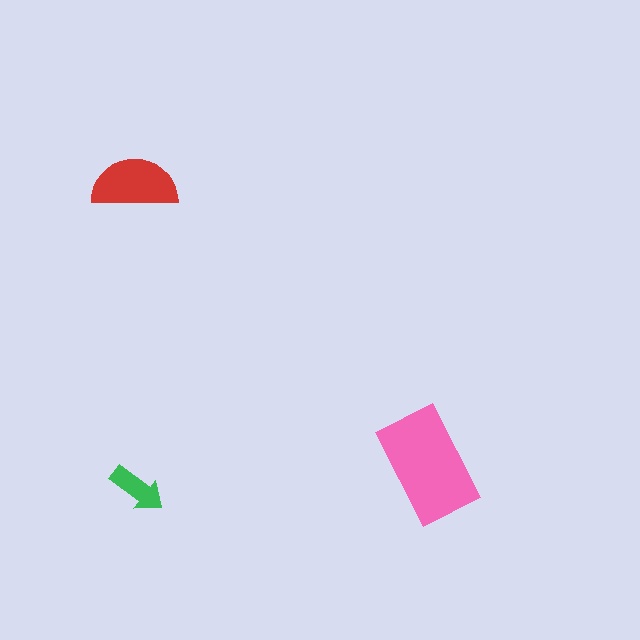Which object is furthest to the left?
The red semicircle is leftmost.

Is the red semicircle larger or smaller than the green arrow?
Larger.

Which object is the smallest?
The green arrow.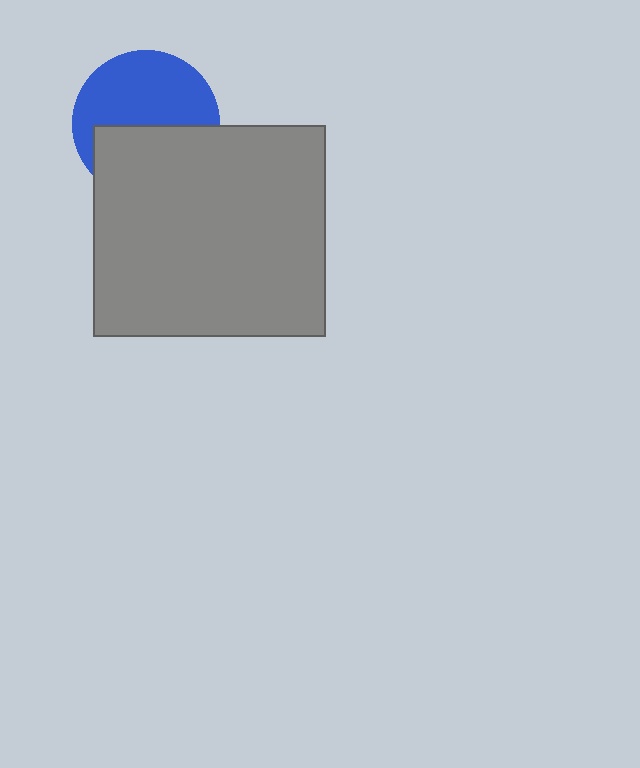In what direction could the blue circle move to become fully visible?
The blue circle could move up. That would shift it out from behind the gray rectangle entirely.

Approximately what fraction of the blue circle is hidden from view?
Roughly 44% of the blue circle is hidden behind the gray rectangle.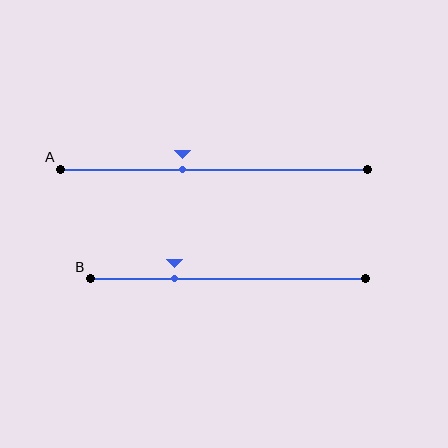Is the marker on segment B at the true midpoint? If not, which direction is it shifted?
No, the marker on segment B is shifted to the left by about 19% of the segment length.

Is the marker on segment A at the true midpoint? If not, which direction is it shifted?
No, the marker on segment A is shifted to the left by about 10% of the segment length.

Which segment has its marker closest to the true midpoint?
Segment A has its marker closest to the true midpoint.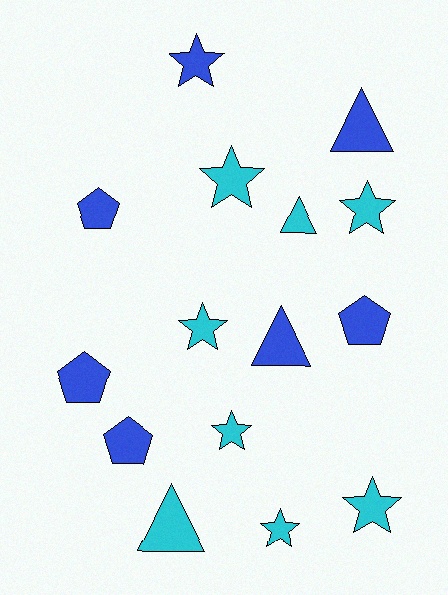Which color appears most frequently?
Cyan, with 8 objects.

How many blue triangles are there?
There are 2 blue triangles.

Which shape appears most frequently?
Star, with 7 objects.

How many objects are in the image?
There are 15 objects.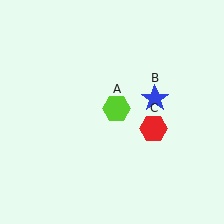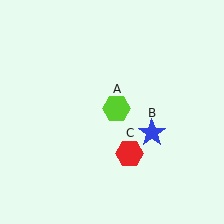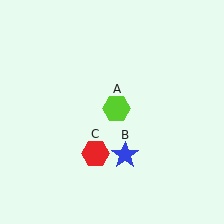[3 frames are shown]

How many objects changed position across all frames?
2 objects changed position: blue star (object B), red hexagon (object C).